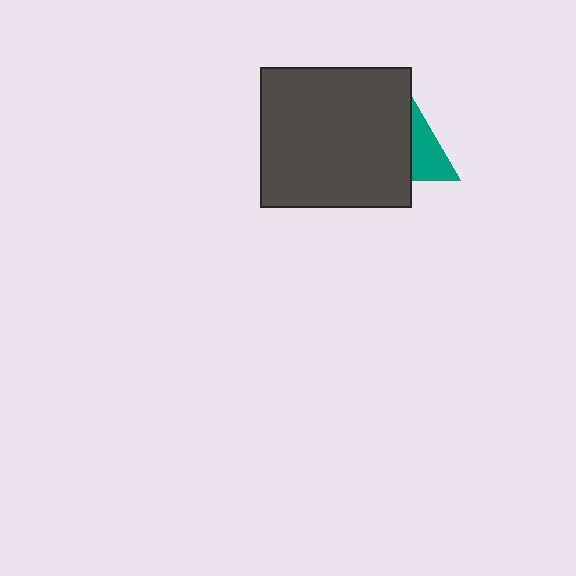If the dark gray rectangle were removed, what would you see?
You would see the complete teal triangle.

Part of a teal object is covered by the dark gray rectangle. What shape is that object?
It is a triangle.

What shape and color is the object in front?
The object in front is a dark gray rectangle.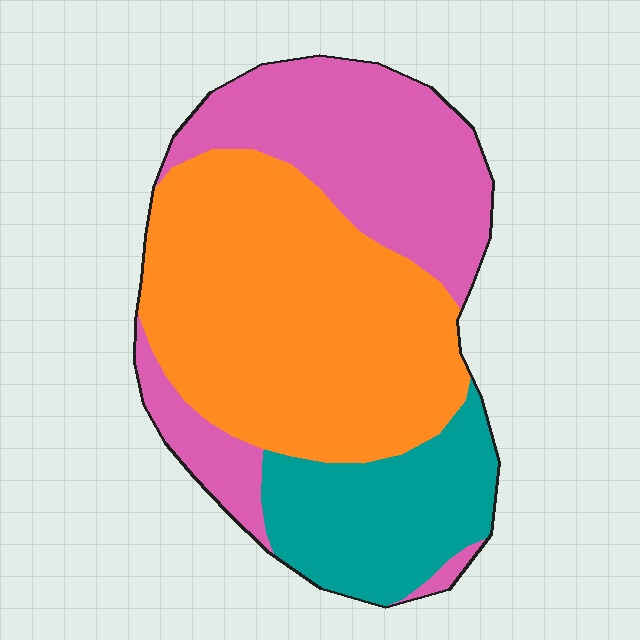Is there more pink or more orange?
Orange.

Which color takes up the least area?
Teal, at roughly 20%.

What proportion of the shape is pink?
Pink takes up about one third (1/3) of the shape.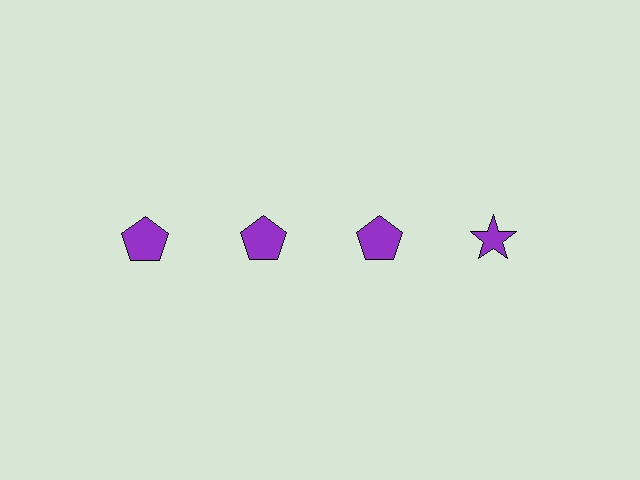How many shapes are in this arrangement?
There are 4 shapes arranged in a grid pattern.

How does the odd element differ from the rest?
It has a different shape: star instead of pentagon.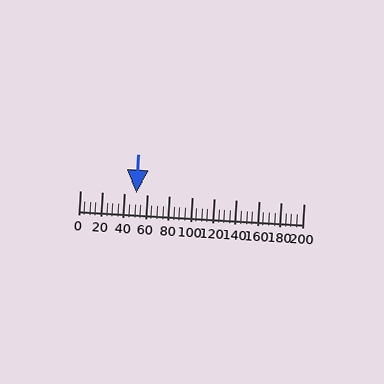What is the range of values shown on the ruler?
The ruler shows values from 0 to 200.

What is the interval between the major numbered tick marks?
The major tick marks are spaced 20 units apart.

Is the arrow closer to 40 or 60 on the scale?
The arrow is closer to 60.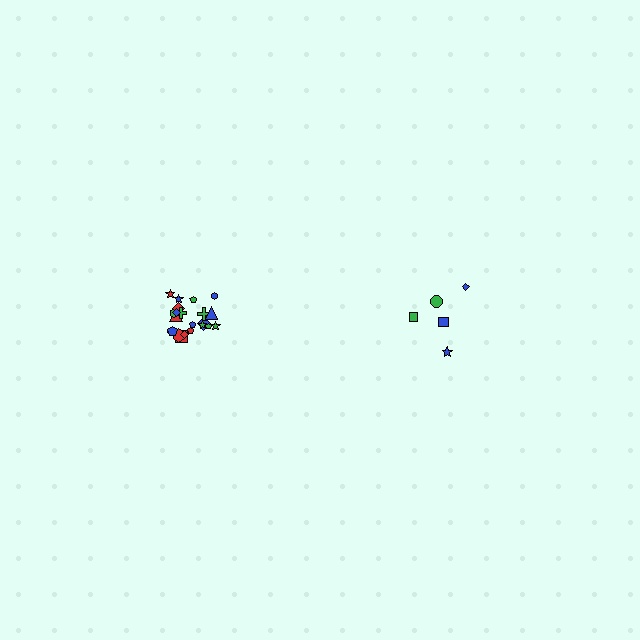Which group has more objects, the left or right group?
The left group.